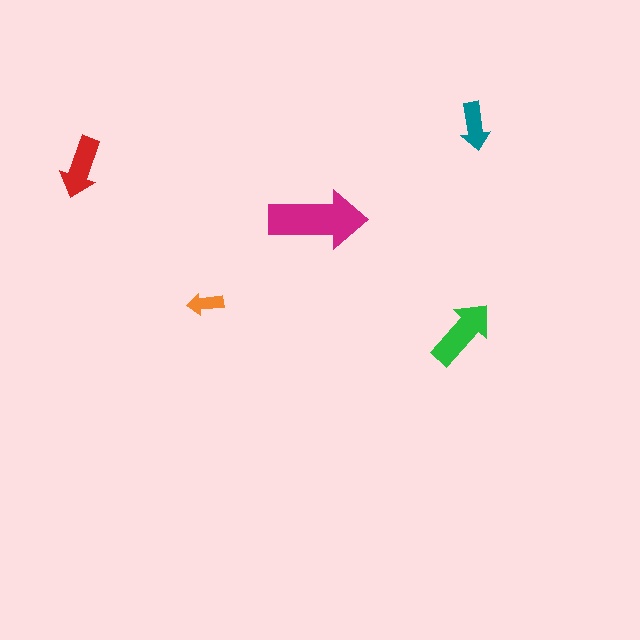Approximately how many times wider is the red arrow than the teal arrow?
About 1.5 times wider.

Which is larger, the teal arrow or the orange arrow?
The teal one.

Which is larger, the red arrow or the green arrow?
The green one.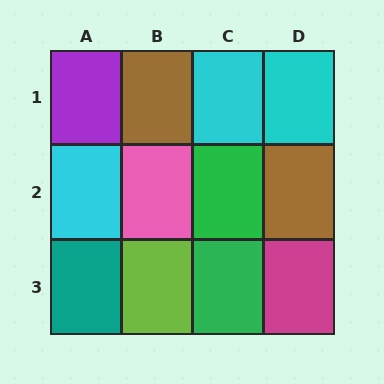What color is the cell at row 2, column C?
Green.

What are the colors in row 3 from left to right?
Teal, lime, green, magenta.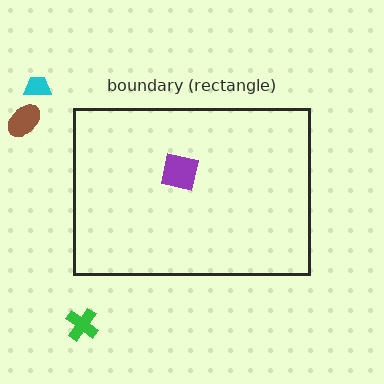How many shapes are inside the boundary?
1 inside, 3 outside.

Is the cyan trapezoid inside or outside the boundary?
Outside.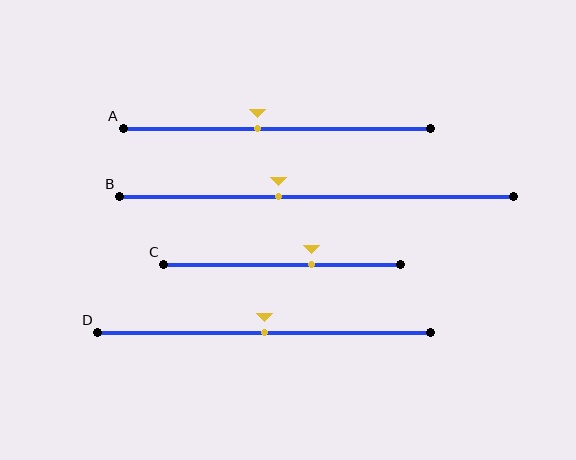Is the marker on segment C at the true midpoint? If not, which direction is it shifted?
No, the marker on segment C is shifted to the right by about 12% of the segment length.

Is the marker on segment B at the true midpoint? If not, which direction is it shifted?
No, the marker on segment B is shifted to the left by about 10% of the segment length.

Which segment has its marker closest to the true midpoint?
Segment D has its marker closest to the true midpoint.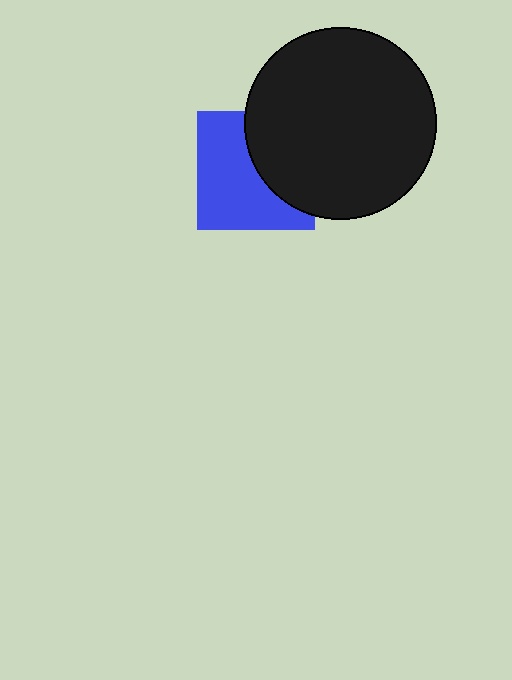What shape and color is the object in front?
The object in front is a black circle.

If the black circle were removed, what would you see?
You would see the complete blue square.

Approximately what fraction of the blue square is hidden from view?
Roughly 42% of the blue square is hidden behind the black circle.